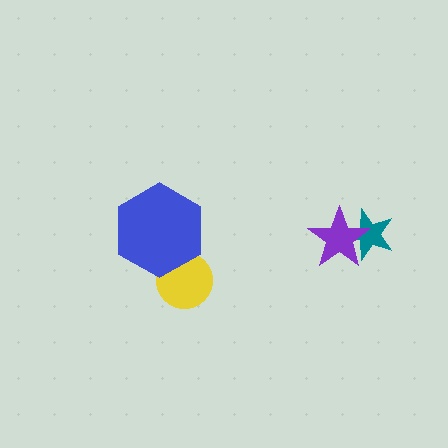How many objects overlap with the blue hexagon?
1 object overlaps with the blue hexagon.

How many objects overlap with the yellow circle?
1 object overlaps with the yellow circle.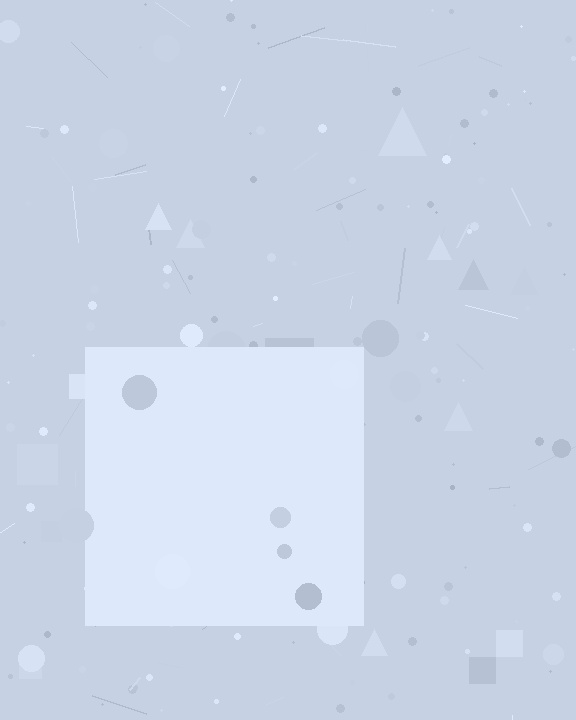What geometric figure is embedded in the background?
A square is embedded in the background.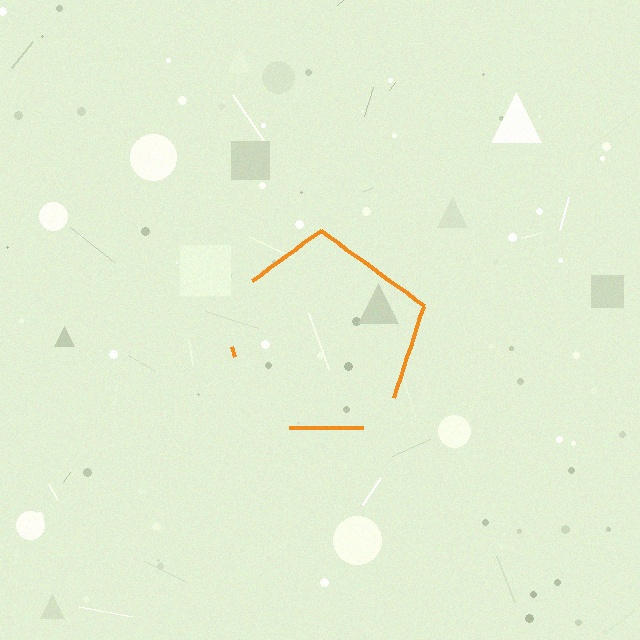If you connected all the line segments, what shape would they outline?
They would outline a pentagon.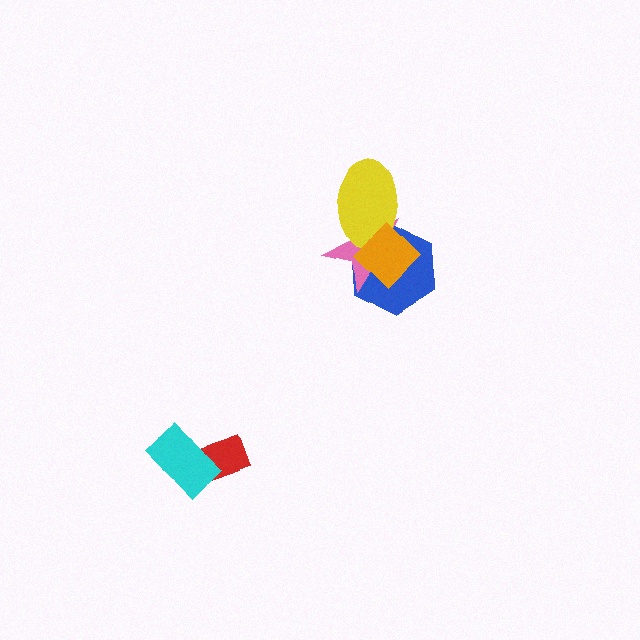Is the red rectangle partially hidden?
Yes, it is partially covered by another shape.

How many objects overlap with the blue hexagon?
3 objects overlap with the blue hexagon.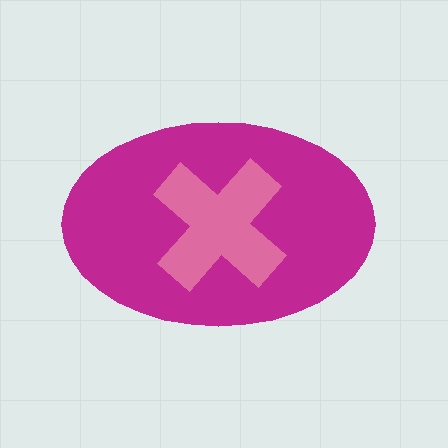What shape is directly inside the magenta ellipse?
The pink cross.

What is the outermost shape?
The magenta ellipse.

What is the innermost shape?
The pink cross.